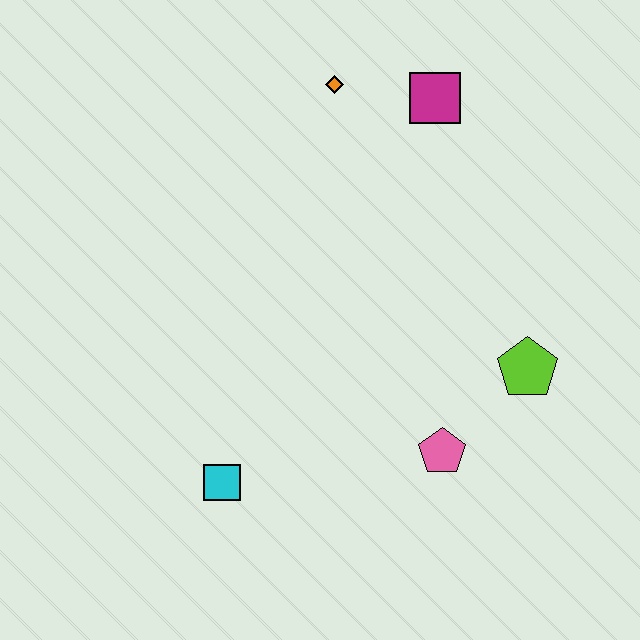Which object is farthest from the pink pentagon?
The orange diamond is farthest from the pink pentagon.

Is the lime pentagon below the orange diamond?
Yes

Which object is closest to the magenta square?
The orange diamond is closest to the magenta square.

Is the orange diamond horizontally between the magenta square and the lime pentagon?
No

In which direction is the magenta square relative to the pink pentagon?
The magenta square is above the pink pentagon.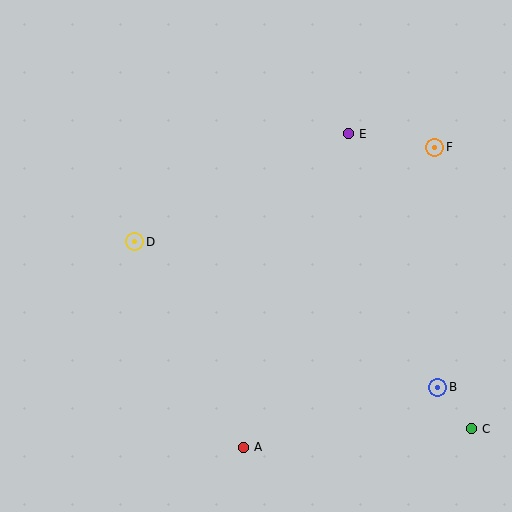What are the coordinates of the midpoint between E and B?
The midpoint between E and B is at (393, 261).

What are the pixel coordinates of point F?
Point F is at (435, 147).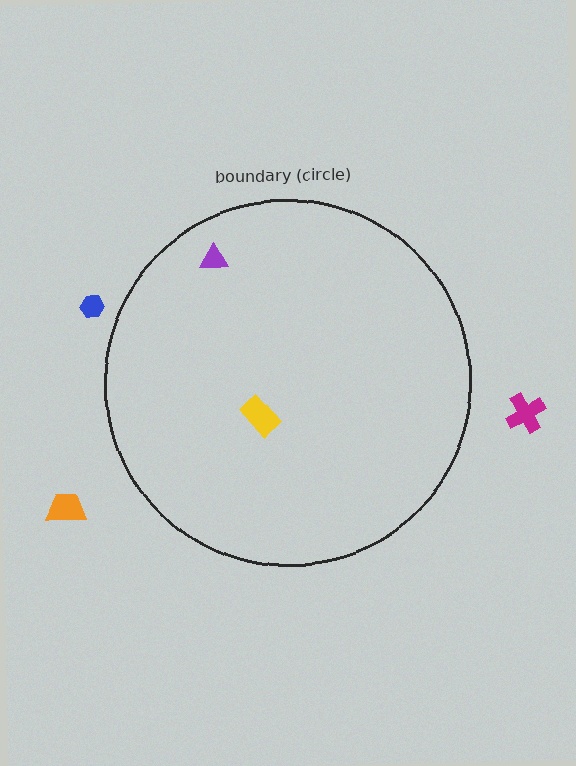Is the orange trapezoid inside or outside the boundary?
Outside.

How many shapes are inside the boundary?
2 inside, 3 outside.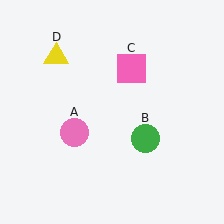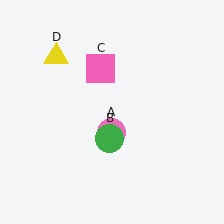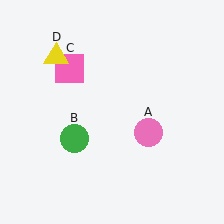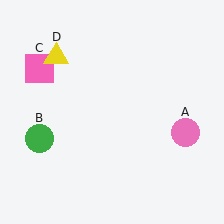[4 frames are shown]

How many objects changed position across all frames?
3 objects changed position: pink circle (object A), green circle (object B), pink square (object C).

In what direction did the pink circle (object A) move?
The pink circle (object A) moved right.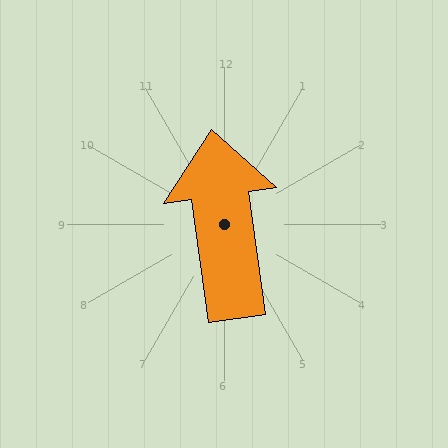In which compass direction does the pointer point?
North.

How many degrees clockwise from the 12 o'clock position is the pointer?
Approximately 352 degrees.